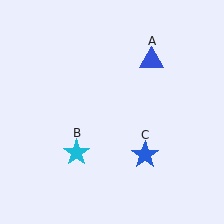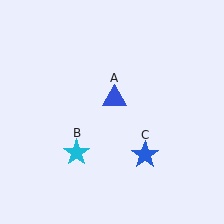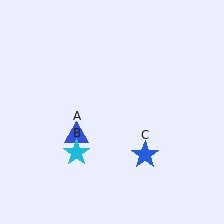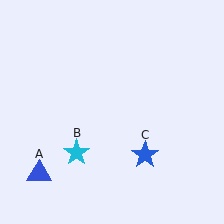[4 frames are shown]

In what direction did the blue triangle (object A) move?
The blue triangle (object A) moved down and to the left.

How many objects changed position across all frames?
1 object changed position: blue triangle (object A).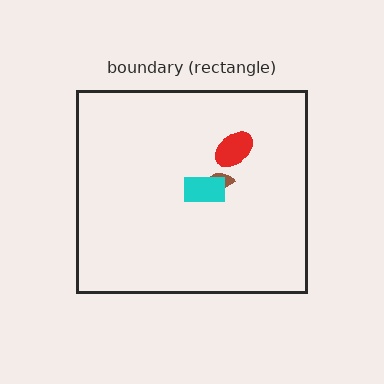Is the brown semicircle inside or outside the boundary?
Inside.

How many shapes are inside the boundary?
3 inside, 0 outside.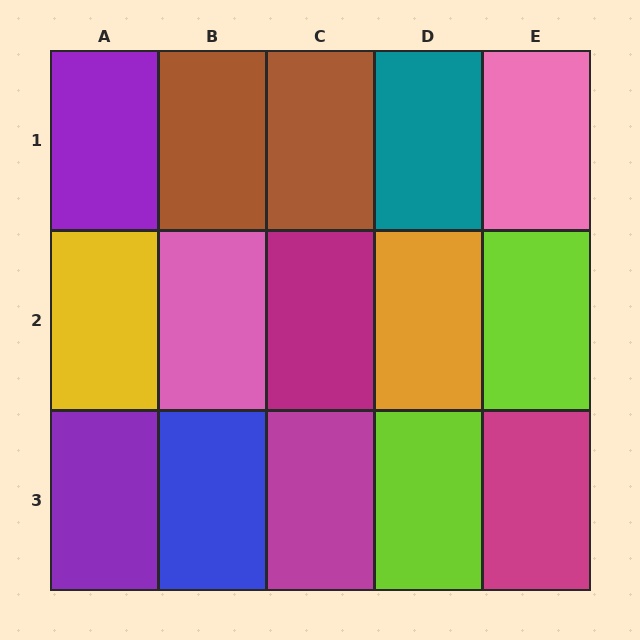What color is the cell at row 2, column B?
Pink.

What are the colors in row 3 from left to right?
Purple, blue, magenta, lime, magenta.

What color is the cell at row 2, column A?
Yellow.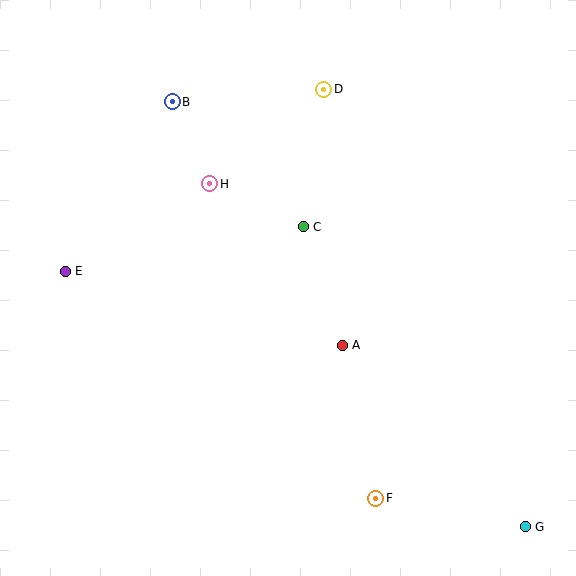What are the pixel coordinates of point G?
Point G is at (525, 527).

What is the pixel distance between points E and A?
The distance between E and A is 287 pixels.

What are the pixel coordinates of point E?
Point E is at (65, 271).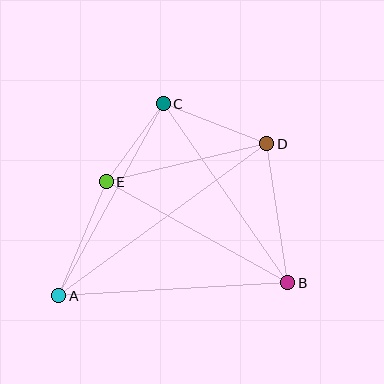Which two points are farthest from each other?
Points A and D are farthest from each other.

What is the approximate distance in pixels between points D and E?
The distance between D and E is approximately 165 pixels.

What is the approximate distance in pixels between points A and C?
The distance between A and C is approximately 219 pixels.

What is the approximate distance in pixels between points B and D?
The distance between B and D is approximately 141 pixels.